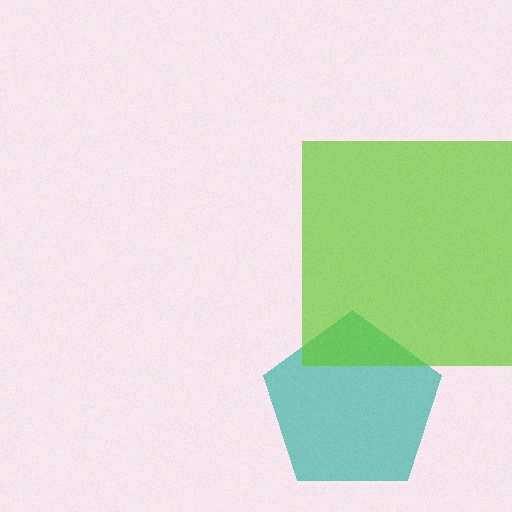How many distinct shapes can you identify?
There are 2 distinct shapes: a teal pentagon, a lime square.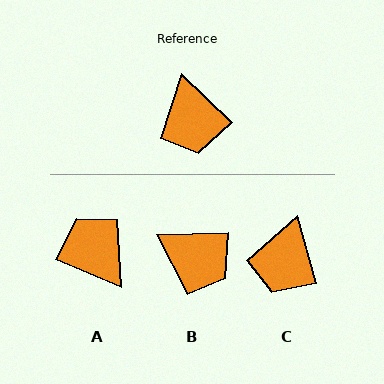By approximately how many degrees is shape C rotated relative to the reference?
Approximately 31 degrees clockwise.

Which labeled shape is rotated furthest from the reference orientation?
A, about 159 degrees away.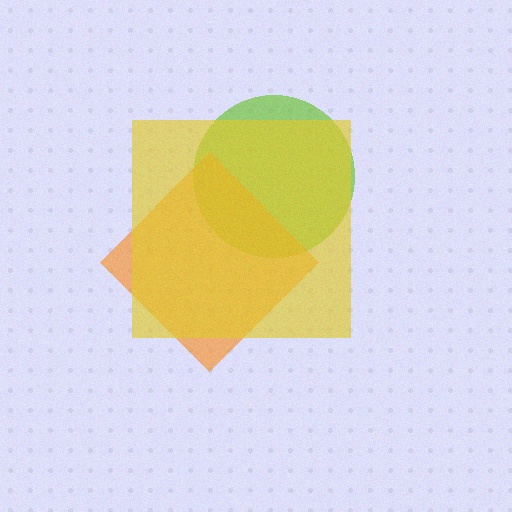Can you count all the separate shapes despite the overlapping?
Yes, there are 3 separate shapes.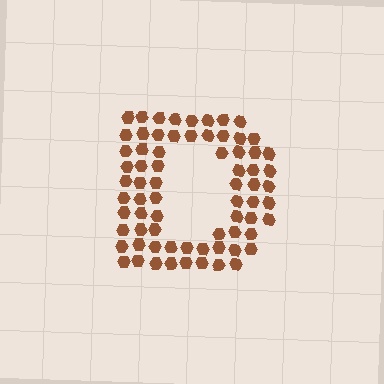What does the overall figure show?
The overall figure shows the letter D.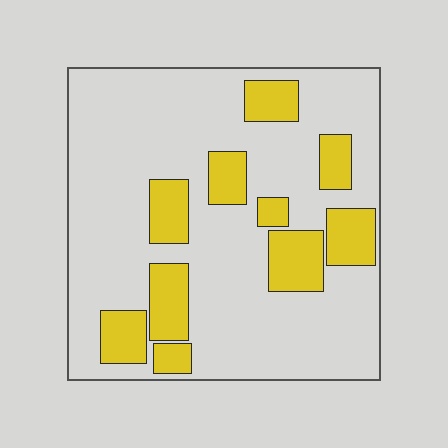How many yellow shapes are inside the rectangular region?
10.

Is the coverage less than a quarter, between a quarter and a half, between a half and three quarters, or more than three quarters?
Less than a quarter.